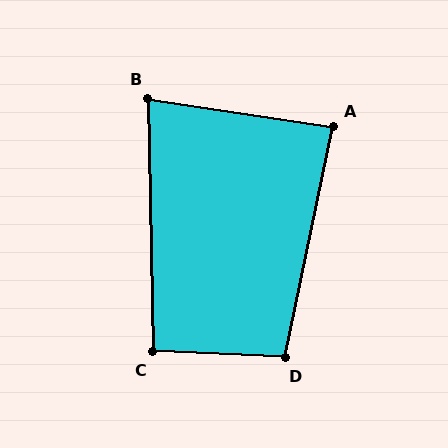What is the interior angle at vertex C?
Approximately 93 degrees (approximately right).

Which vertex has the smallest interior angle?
B, at approximately 81 degrees.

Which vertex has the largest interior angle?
D, at approximately 99 degrees.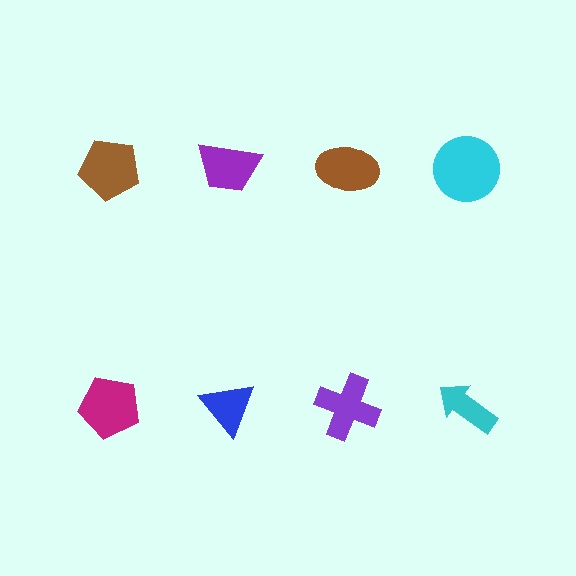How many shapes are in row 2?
4 shapes.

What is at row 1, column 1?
A brown pentagon.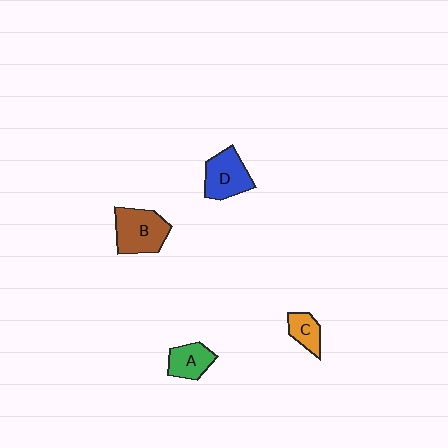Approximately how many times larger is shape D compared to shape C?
Approximately 1.8 times.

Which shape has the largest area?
Shape B (brown).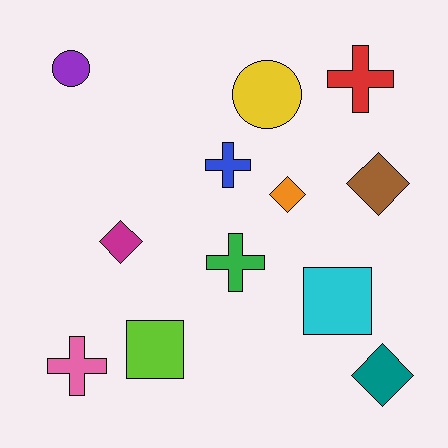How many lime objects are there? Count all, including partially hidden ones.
There is 1 lime object.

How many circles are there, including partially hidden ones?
There are 2 circles.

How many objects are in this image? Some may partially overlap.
There are 12 objects.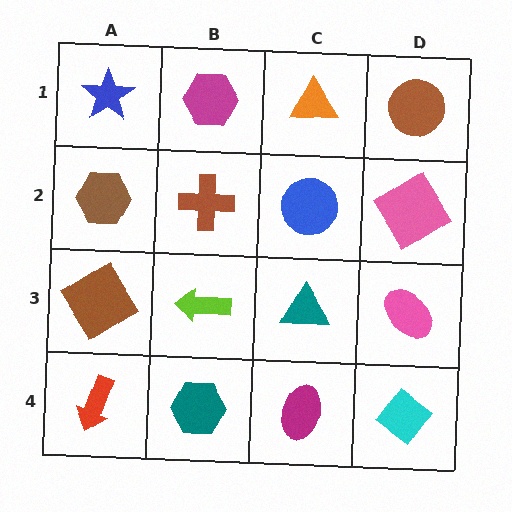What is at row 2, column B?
A brown cross.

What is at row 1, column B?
A magenta hexagon.